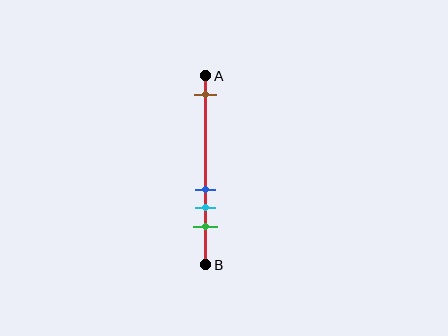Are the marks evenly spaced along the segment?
No, the marks are not evenly spaced.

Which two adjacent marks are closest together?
The blue and cyan marks are the closest adjacent pair.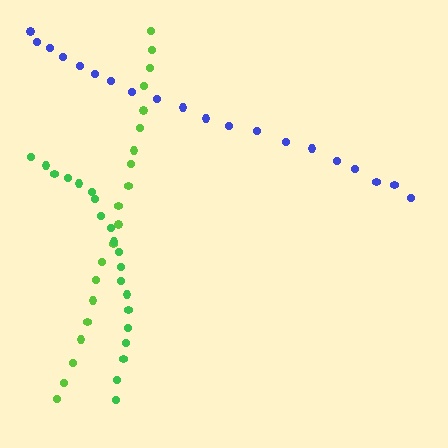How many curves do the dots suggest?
There are 3 distinct paths.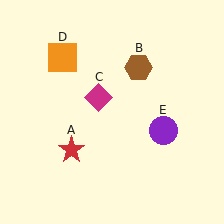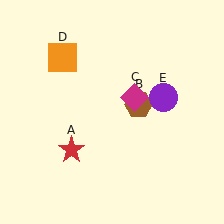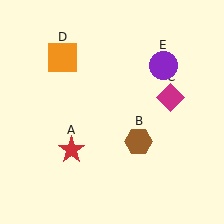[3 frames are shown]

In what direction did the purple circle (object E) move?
The purple circle (object E) moved up.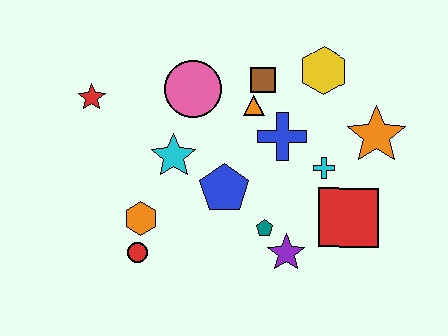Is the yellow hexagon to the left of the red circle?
No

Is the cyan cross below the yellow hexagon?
Yes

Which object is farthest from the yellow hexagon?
The red circle is farthest from the yellow hexagon.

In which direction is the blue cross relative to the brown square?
The blue cross is below the brown square.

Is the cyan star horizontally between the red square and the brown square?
No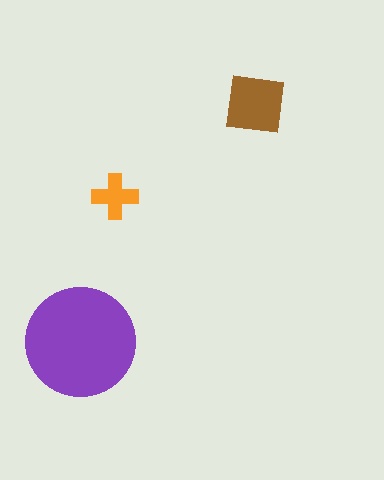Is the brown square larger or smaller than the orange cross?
Larger.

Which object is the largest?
The purple circle.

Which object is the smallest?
The orange cross.